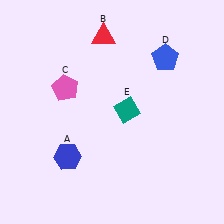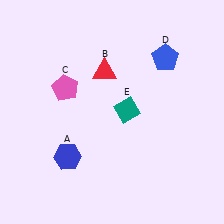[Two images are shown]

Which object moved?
The red triangle (B) moved down.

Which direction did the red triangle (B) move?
The red triangle (B) moved down.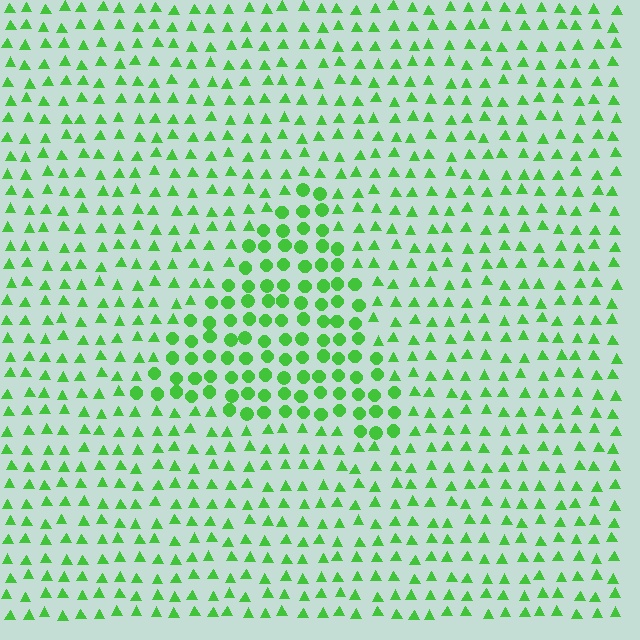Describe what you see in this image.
The image is filled with small green elements arranged in a uniform grid. A triangle-shaped region contains circles, while the surrounding area contains triangles. The boundary is defined purely by the change in element shape.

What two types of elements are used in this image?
The image uses circles inside the triangle region and triangles outside it.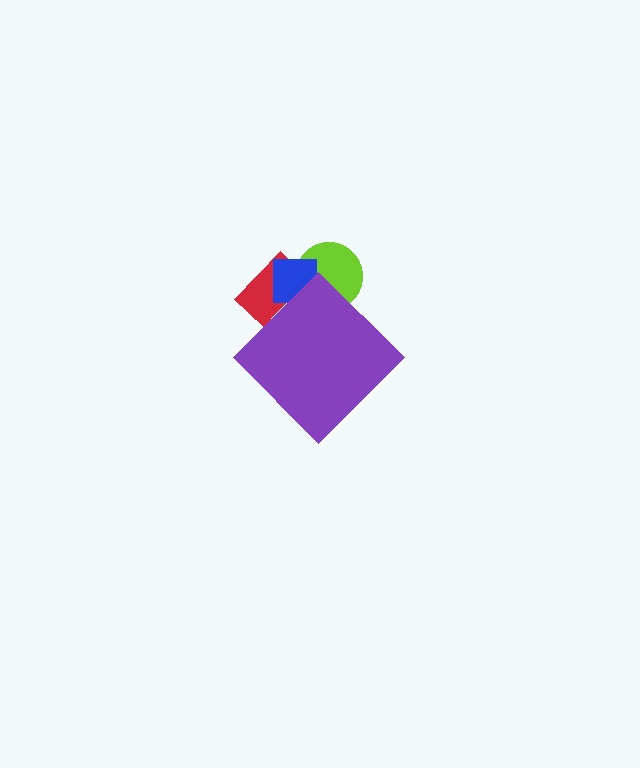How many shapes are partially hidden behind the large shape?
4 shapes are partially hidden.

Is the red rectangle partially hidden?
Yes, the red rectangle is partially hidden behind the purple diamond.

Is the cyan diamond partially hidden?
Yes, the cyan diamond is partially hidden behind the purple diamond.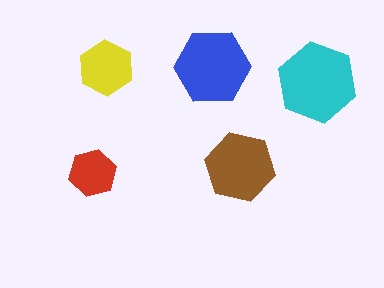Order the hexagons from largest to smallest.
the cyan one, the blue one, the brown one, the yellow one, the red one.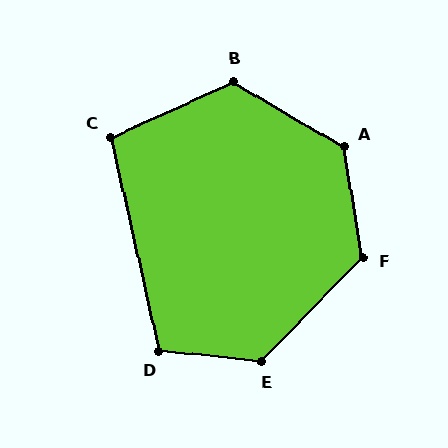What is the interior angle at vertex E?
Approximately 128 degrees (obtuse).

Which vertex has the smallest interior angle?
C, at approximately 102 degrees.